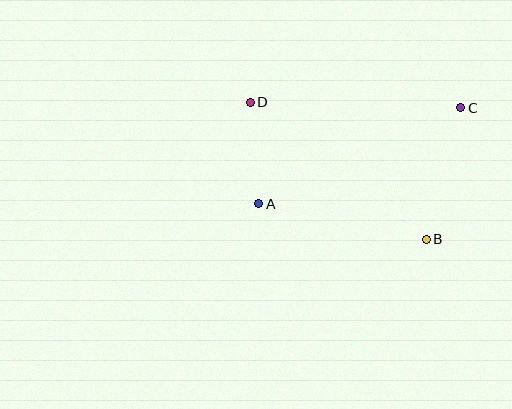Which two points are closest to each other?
Points A and D are closest to each other.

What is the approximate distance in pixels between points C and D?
The distance between C and D is approximately 211 pixels.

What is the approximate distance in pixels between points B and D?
The distance between B and D is approximately 223 pixels.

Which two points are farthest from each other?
Points A and C are farthest from each other.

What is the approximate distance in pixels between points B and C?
The distance between B and C is approximately 136 pixels.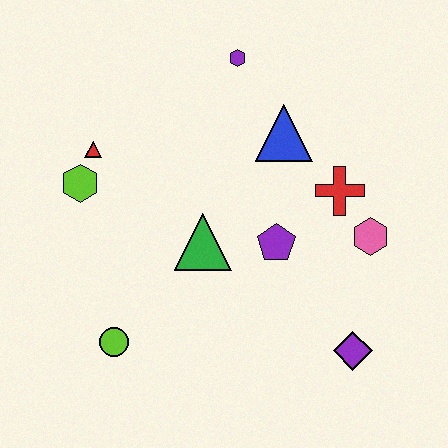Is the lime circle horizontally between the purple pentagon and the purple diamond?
No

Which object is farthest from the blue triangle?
The lime circle is farthest from the blue triangle.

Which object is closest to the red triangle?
The lime hexagon is closest to the red triangle.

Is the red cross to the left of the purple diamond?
Yes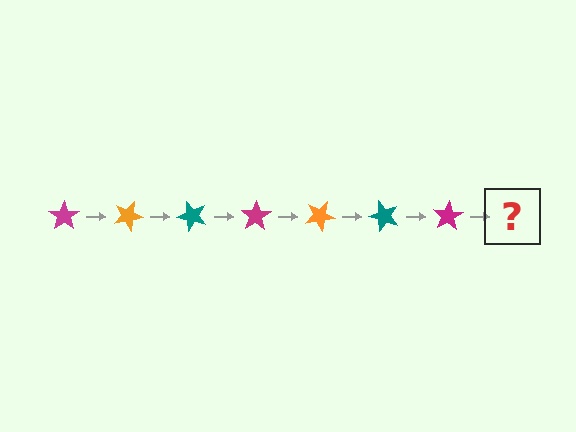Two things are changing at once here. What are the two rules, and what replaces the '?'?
The two rules are that it rotates 25 degrees each step and the color cycles through magenta, orange, and teal. The '?' should be an orange star, rotated 175 degrees from the start.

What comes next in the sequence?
The next element should be an orange star, rotated 175 degrees from the start.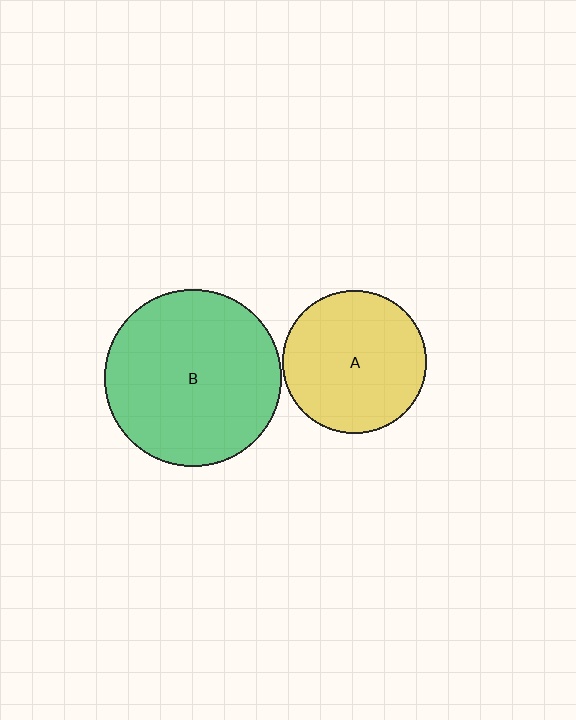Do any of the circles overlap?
No, none of the circles overlap.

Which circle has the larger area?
Circle B (green).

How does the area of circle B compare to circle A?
Approximately 1.5 times.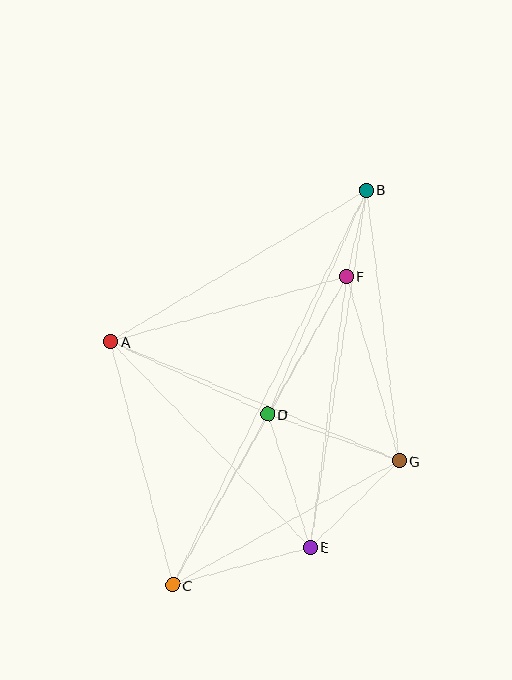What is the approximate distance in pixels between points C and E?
The distance between C and E is approximately 142 pixels.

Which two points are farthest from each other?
Points B and C are farthest from each other.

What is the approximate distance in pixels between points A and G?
The distance between A and G is approximately 312 pixels.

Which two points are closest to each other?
Points B and F are closest to each other.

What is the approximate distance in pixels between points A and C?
The distance between A and C is approximately 251 pixels.